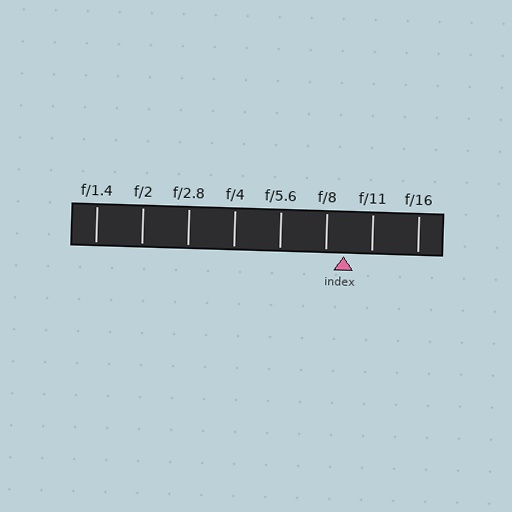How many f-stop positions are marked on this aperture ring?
There are 8 f-stop positions marked.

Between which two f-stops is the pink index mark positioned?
The index mark is between f/8 and f/11.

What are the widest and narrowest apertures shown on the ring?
The widest aperture shown is f/1.4 and the narrowest is f/16.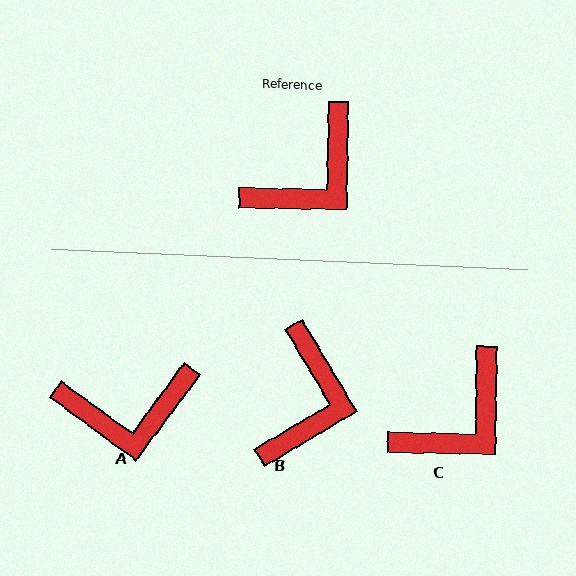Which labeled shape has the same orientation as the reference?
C.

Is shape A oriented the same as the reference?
No, it is off by about 36 degrees.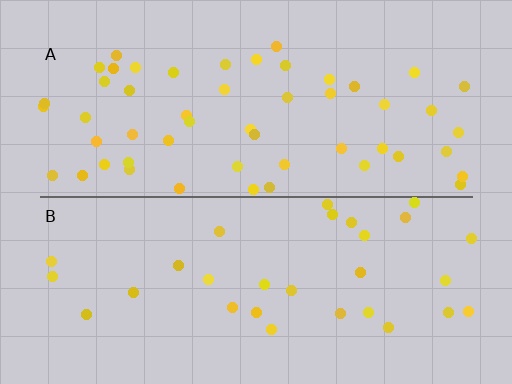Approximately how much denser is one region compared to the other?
Approximately 1.7× — region A over region B.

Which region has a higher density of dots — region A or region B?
A (the top).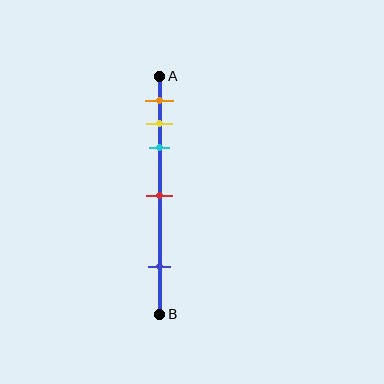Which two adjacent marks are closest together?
The yellow and cyan marks are the closest adjacent pair.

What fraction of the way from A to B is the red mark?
The red mark is approximately 50% (0.5) of the way from A to B.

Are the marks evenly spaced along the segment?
No, the marks are not evenly spaced.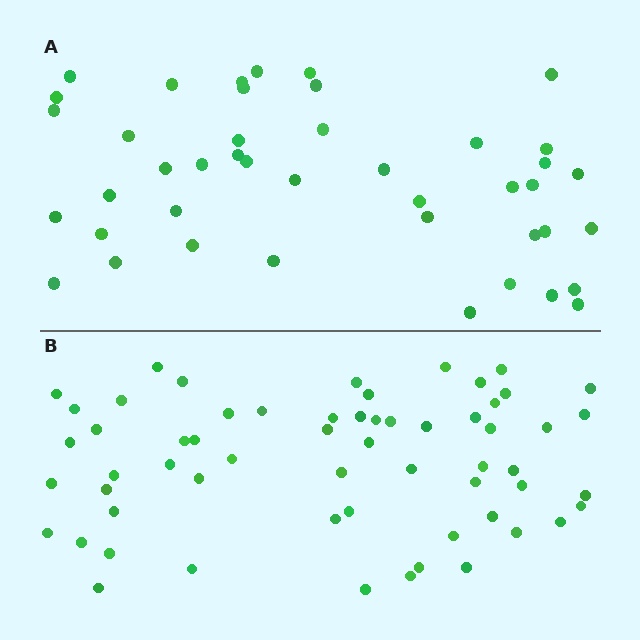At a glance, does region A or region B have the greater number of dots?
Region B (the bottom region) has more dots.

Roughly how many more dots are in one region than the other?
Region B has approximately 15 more dots than region A.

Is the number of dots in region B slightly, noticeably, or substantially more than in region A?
Region B has noticeably more, but not dramatically so. The ratio is roughly 1.4 to 1.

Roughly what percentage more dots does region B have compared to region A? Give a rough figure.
About 40% more.